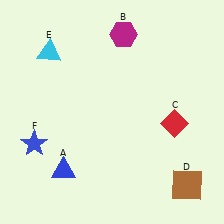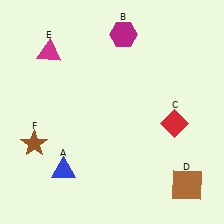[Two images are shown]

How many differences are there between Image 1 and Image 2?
There are 2 differences between the two images.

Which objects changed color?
E changed from cyan to magenta. F changed from blue to brown.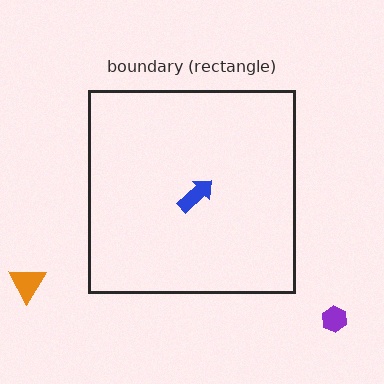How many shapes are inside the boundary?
1 inside, 2 outside.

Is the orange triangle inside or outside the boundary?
Outside.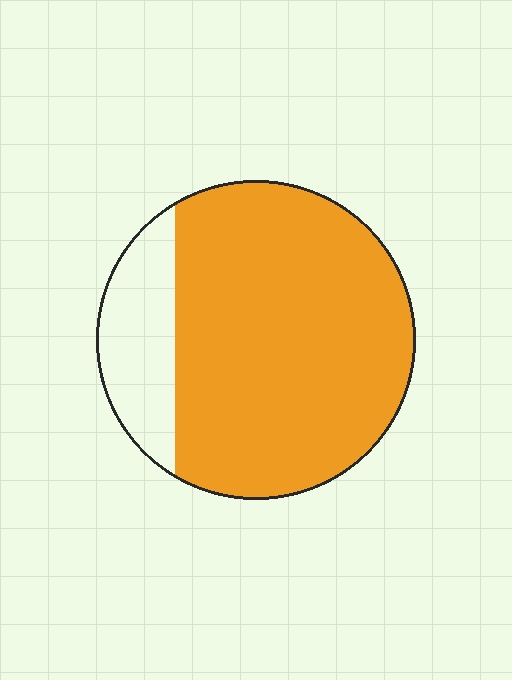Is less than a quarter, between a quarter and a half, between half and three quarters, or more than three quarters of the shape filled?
More than three quarters.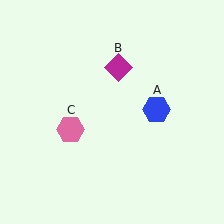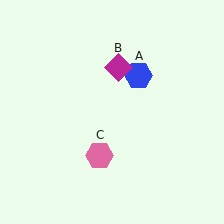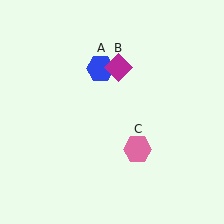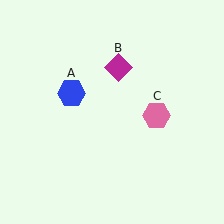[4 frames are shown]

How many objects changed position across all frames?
2 objects changed position: blue hexagon (object A), pink hexagon (object C).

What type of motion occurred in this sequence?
The blue hexagon (object A), pink hexagon (object C) rotated counterclockwise around the center of the scene.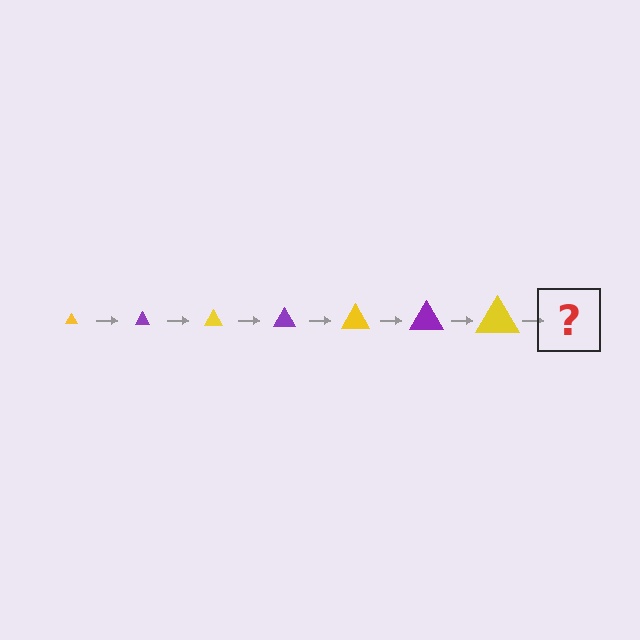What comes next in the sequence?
The next element should be a purple triangle, larger than the previous one.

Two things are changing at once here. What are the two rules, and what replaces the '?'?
The two rules are that the triangle grows larger each step and the color cycles through yellow and purple. The '?' should be a purple triangle, larger than the previous one.